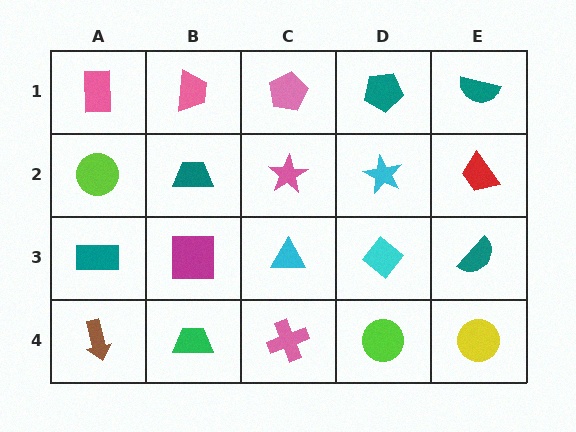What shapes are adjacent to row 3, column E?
A red trapezoid (row 2, column E), a yellow circle (row 4, column E), a cyan diamond (row 3, column D).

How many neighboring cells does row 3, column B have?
4.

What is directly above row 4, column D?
A cyan diamond.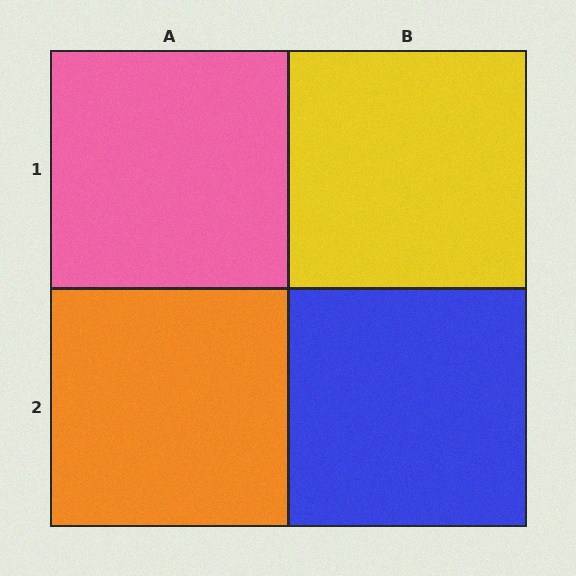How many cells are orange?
1 cell is orange.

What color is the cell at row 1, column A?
Pink.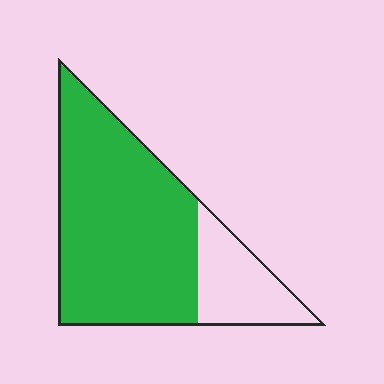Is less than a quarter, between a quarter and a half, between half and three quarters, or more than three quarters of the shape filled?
More than three quarters.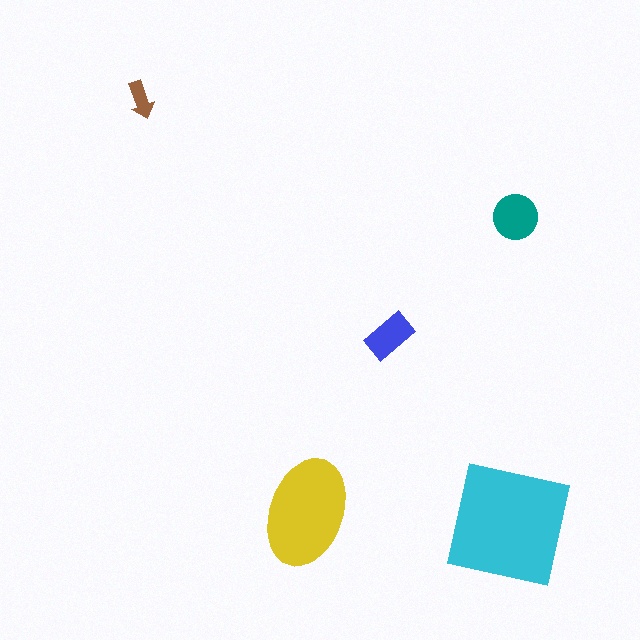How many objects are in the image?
There are 5 objects in the image.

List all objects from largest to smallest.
The cyan square, the yellow ellipse, the teal circle, the blue rectangle, the brown arrow.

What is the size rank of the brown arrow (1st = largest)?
5th.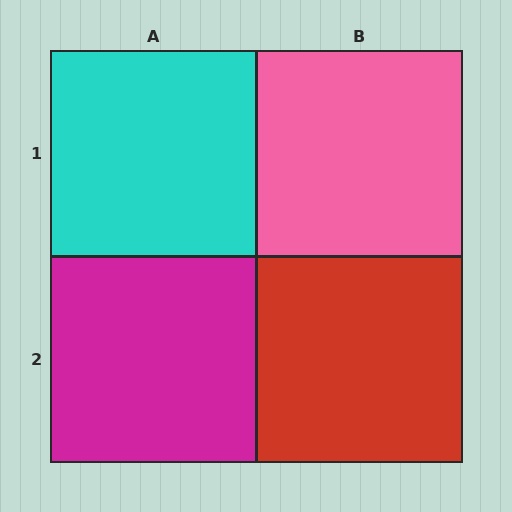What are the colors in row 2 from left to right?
Magenta, red.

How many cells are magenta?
1 cell is magenta.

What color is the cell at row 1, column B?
Pink.